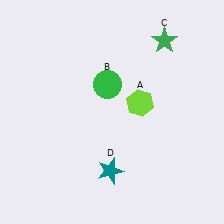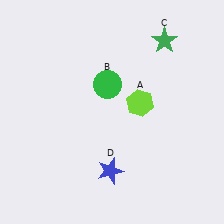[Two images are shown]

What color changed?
The star (D) changed from teal in Image 1 to blue in Image 2.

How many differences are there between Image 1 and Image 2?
There is 1 difference between the two images.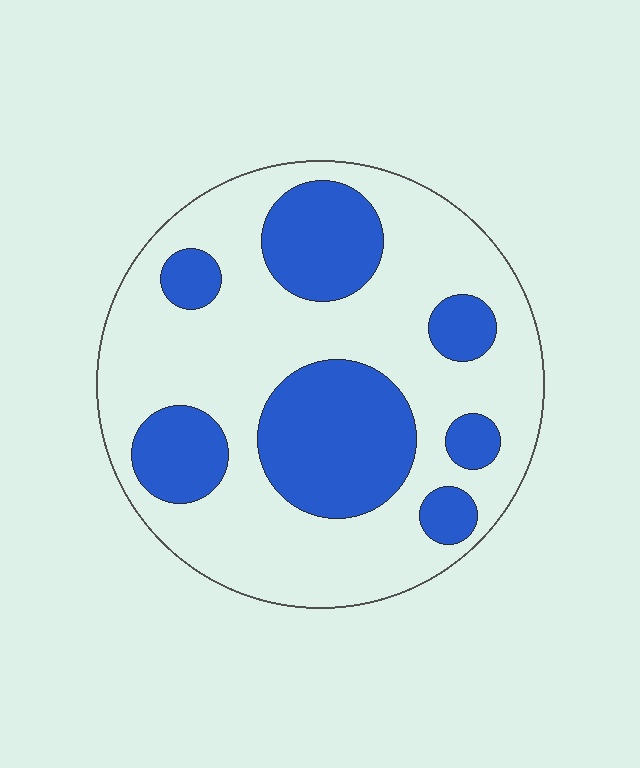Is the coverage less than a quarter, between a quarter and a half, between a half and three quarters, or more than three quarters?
Between a quarter and a half.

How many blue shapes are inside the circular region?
7.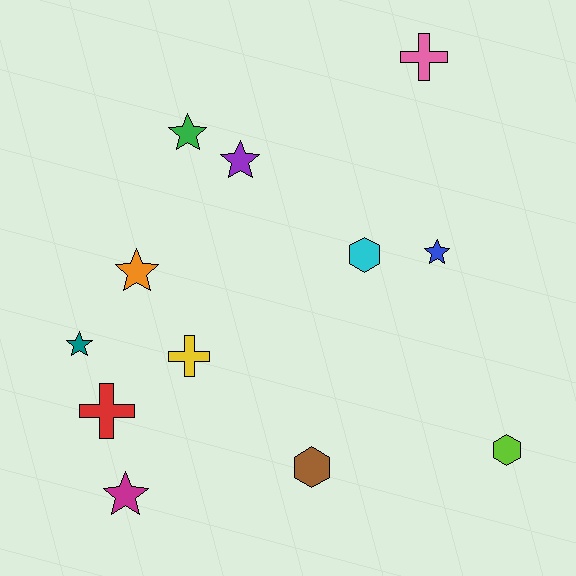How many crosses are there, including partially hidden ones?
There are 3 crosses.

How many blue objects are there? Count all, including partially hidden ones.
There is 1 blue object.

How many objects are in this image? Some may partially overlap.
There are 12 objects.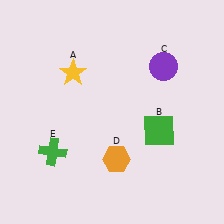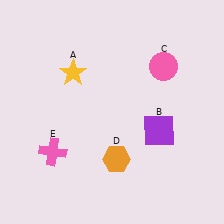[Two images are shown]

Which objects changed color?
B changed from green to purple. C changed from purple to pink. E changed from green to pink.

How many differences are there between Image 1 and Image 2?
There are 3 differences between the two images.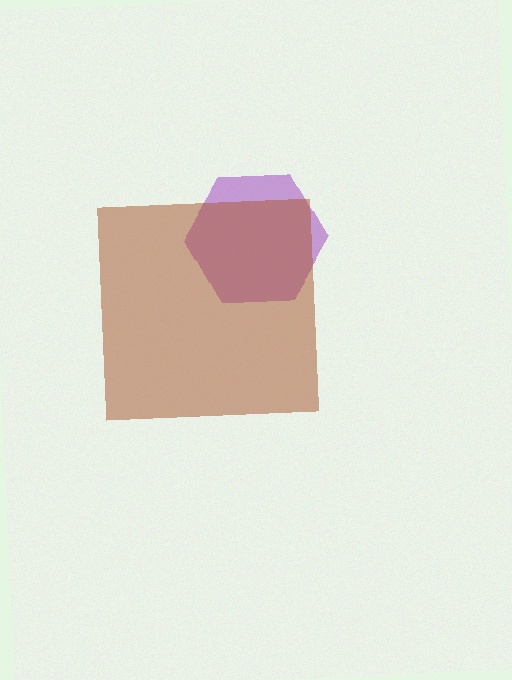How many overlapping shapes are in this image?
There are 2 overlapping shapes in the image.